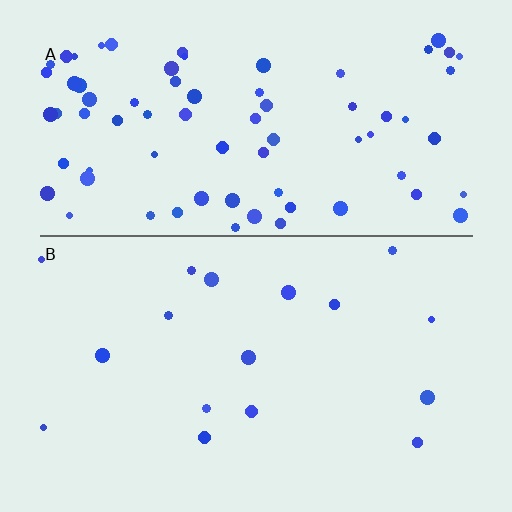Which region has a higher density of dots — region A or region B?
A (the top).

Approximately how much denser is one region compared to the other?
Approximately 4.6× — region A over region B.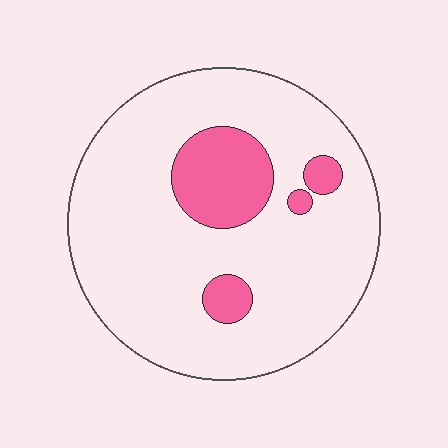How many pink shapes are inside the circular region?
4.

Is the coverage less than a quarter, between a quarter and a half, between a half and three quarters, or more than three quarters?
Less than a quarter.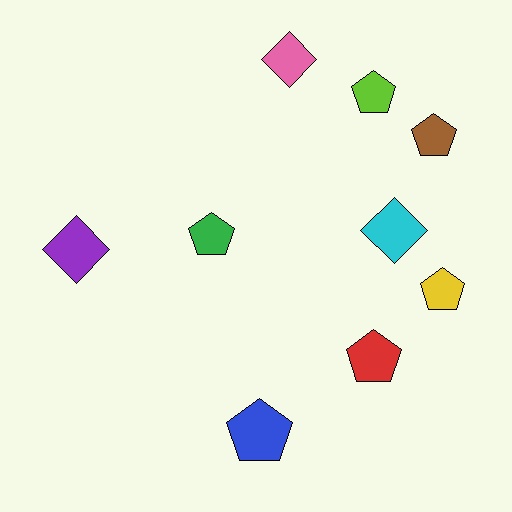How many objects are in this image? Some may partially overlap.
There are 9 objects.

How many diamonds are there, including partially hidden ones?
There are 3 diamonds.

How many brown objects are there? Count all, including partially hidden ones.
There is 1 brown object.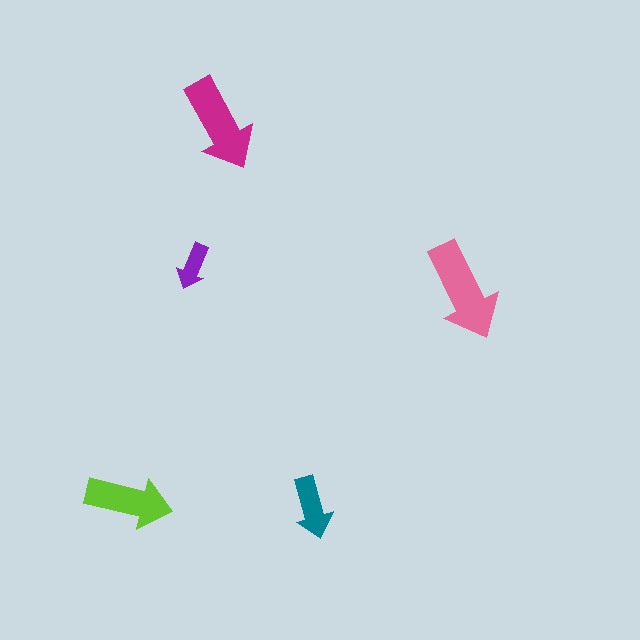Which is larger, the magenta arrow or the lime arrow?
The magenta one.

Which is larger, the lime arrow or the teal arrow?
The lime one.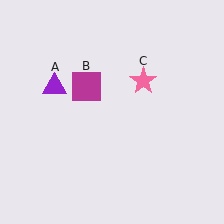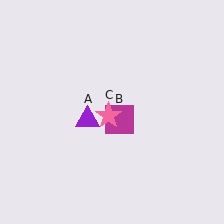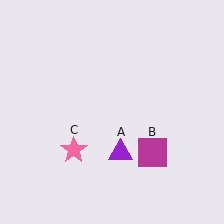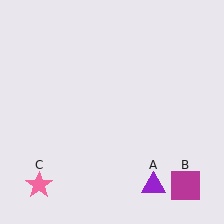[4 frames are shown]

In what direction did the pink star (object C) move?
The pink star (object C) moved down and to the left.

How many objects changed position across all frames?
3 objects changed position: purple triangle (object A), magenta square (object B), pink star (object C).